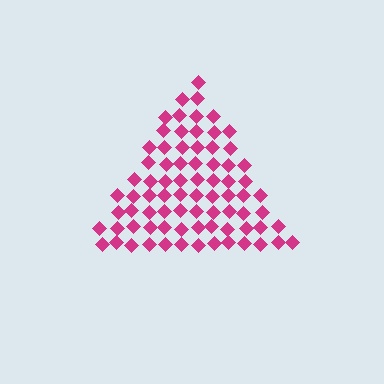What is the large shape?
The large shape is a triangle.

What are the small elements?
The small elements are diamonds.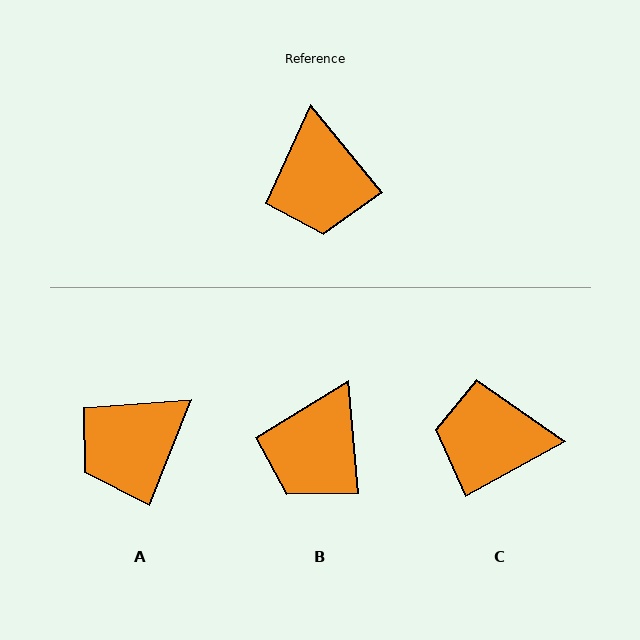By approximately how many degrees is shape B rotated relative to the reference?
Approximately 34 degrees clockwise.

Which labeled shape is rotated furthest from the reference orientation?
C, about 101 degrees away.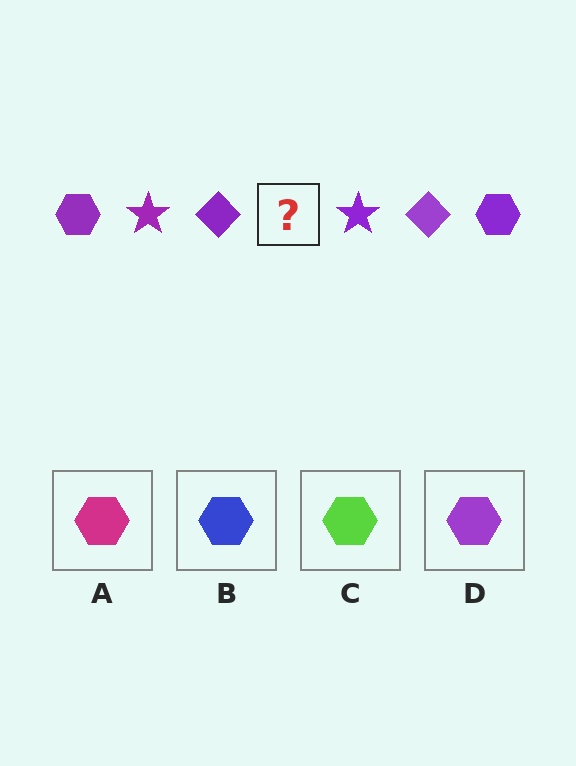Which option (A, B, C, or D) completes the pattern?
D.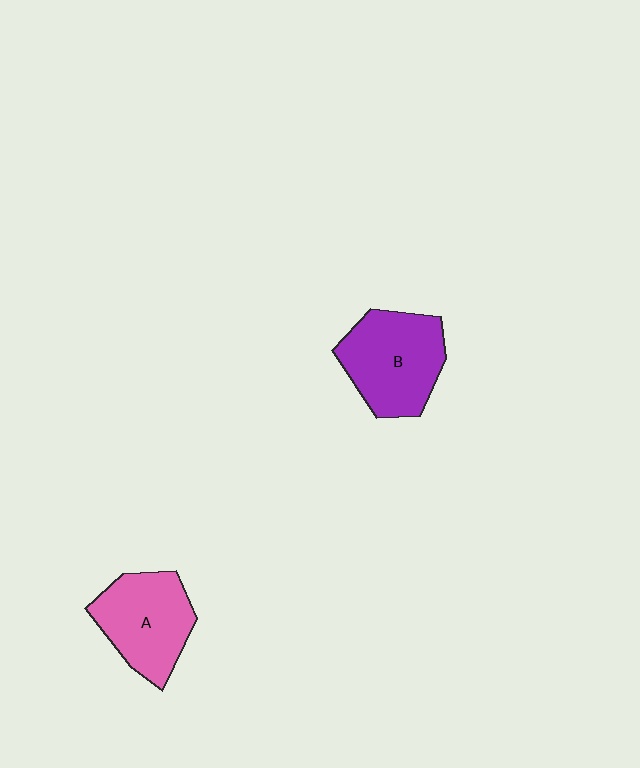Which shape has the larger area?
Shape B (purple).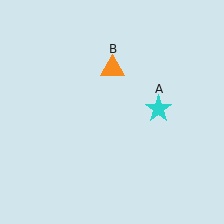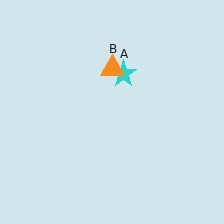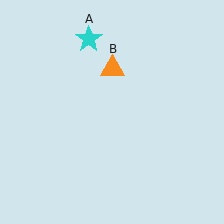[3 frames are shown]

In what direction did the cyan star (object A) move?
The cyan star (object A) moved up and to the left.